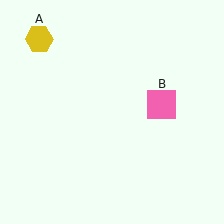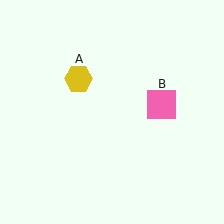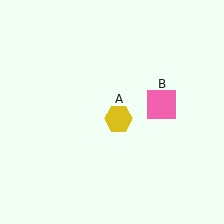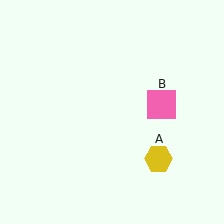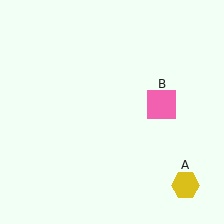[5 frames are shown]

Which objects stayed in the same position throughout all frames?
Pink square (object B) remained stationary.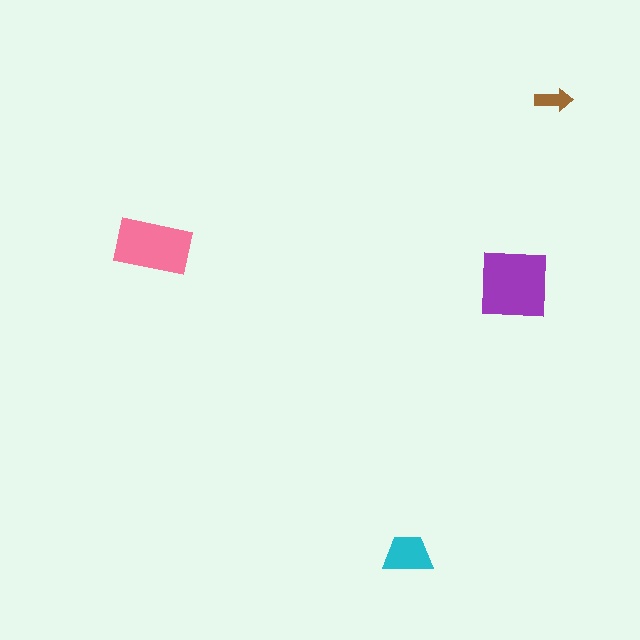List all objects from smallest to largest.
The brown arrow, the cyan trapezoid, the pink rectangle, the purple square.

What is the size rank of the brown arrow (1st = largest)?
4th.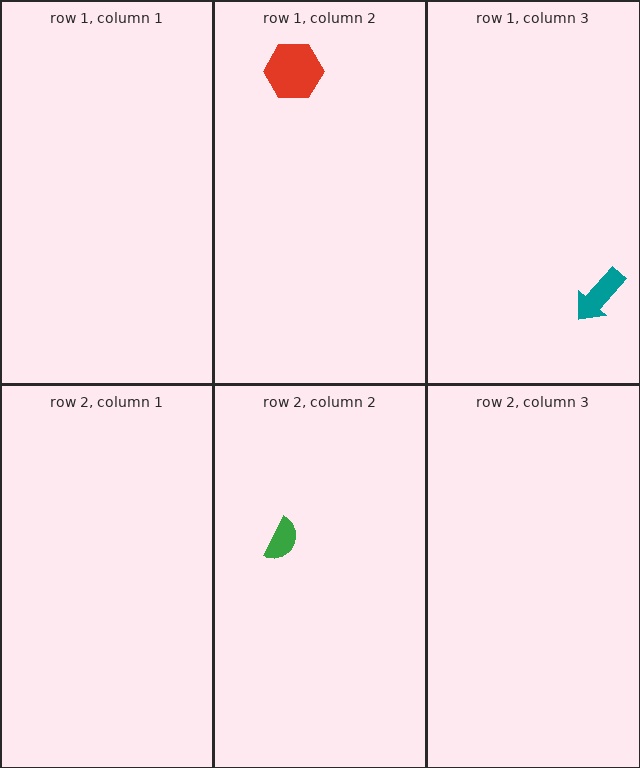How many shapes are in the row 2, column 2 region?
1.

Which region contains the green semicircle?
The row 2, column 2 region.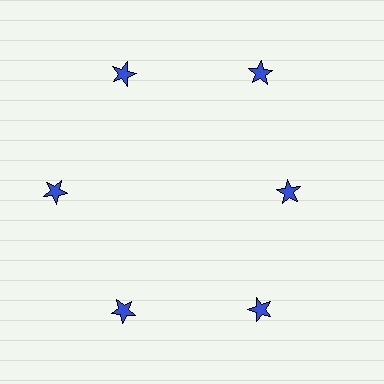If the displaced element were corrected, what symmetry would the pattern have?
It would have 6-fold rotational symmetry — the pattern would map onto itself every 60 degrees.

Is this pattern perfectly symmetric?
No. The 6 blue stars are arranged in a ring, but one element near the 3 o'clock position is pulled inward toward the center, breaking the 6-fold rotational symmetry.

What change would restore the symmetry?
The symmetry would be restored by moving it outward, back onto the ring so that all 6 stars sit at equal angles and equal distance from the center.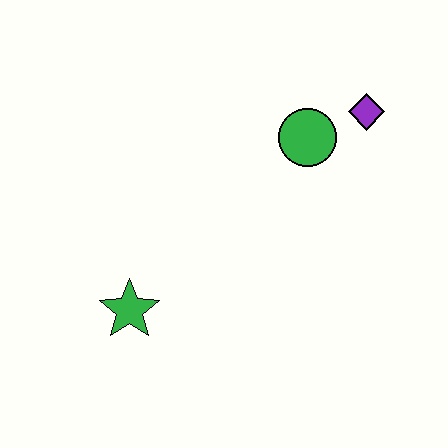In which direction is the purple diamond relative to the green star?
The purple diamond is to the right of the green star.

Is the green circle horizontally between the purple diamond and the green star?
Yes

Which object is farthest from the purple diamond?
The green star is farthest from the purple diamond.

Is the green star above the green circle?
No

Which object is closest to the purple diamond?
The green circle is closest to the purple diamond.